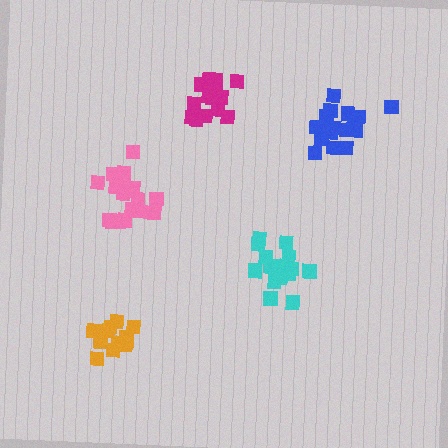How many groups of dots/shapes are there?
There are 5 groups.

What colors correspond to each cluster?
The clusters are colored: cyan, magenta, blue, pink, orange.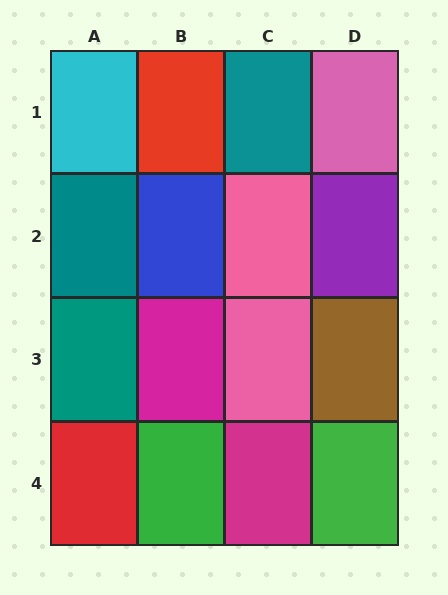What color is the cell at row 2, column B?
Blue.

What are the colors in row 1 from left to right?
Cyan, red, teal, pink.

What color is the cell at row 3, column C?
Pink.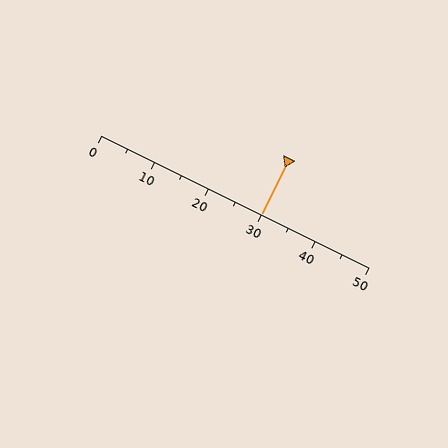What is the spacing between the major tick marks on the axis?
The major ticks are spaced 10 apart.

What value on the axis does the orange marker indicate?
The marker indicates approximately 30.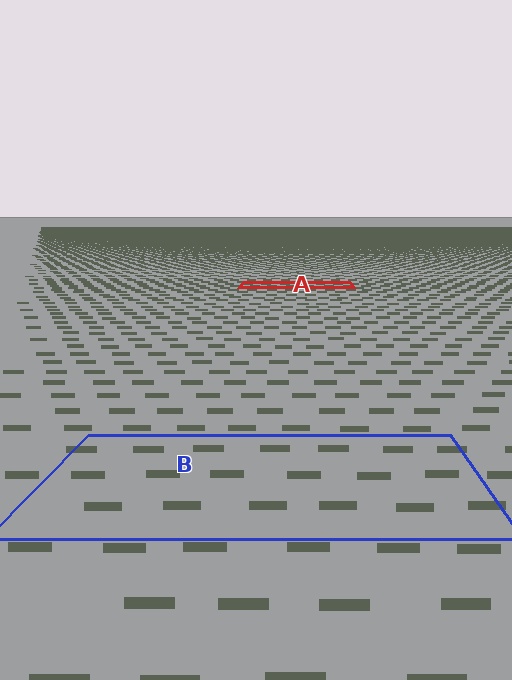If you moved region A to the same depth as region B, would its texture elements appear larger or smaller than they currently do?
They would appear larger. At a closer depth, the same texture elements are projected at a bigger on-screen size.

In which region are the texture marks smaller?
The texture marks are smaller in region A, because it is farther away.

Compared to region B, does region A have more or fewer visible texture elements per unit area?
Region A has more texture elements per unit area — they are packed more densely because it is farther away.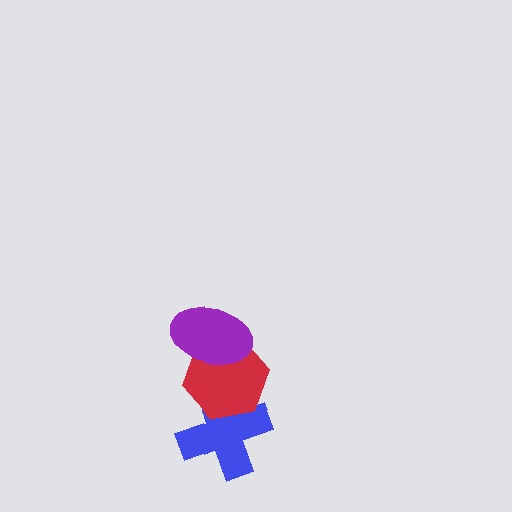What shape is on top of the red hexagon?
The purple ellipse is on top of the red hexagon.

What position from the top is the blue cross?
The blue cross is 3rd from the top.